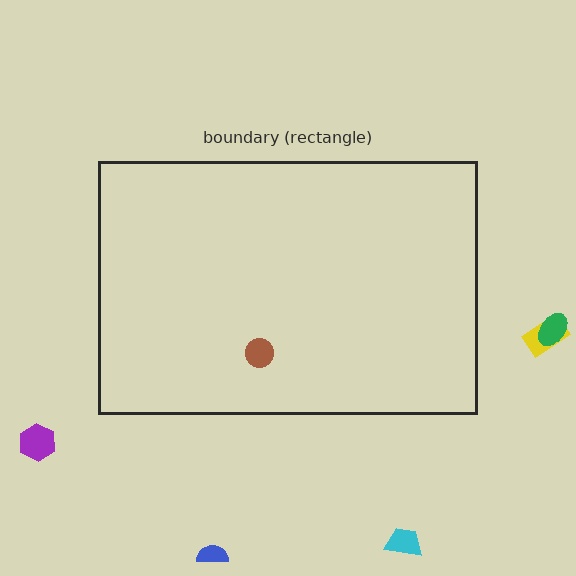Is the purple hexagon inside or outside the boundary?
Outside.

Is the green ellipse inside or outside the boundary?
Outside.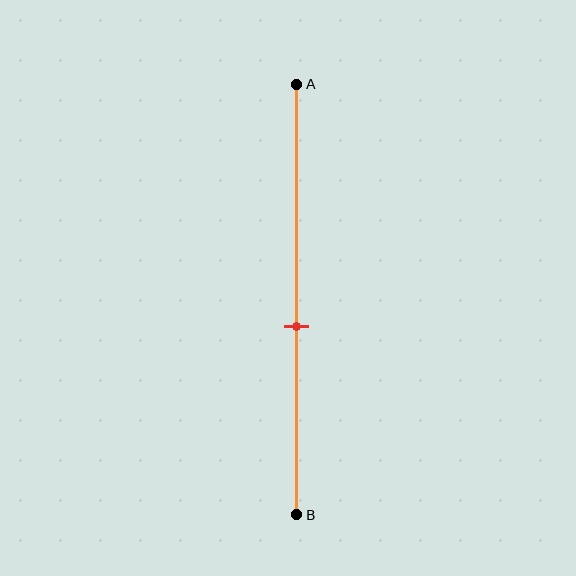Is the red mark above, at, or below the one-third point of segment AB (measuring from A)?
The red mark is below the one-third point of segment AB.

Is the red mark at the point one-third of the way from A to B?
No, the mark is at about 55% from A, not at the 33% one-third point.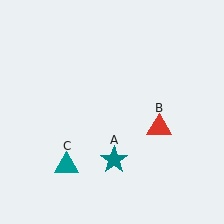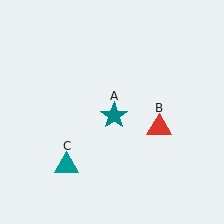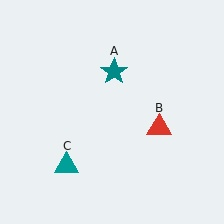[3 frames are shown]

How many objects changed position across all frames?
1 object changed position: teal star (object A).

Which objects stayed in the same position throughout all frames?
Red triangle (object B) and teal triangle (object C) remained stationary.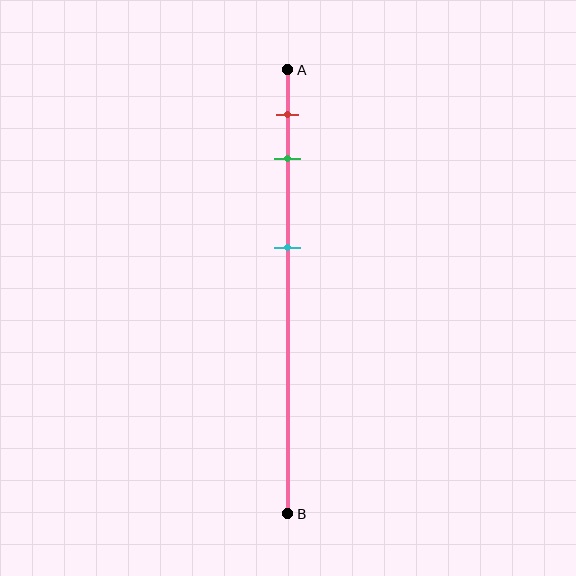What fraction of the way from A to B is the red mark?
The red mark is approximately 10% (0.1) of the way from A to B.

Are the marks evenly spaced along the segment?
No, the marks are not evenly spaced.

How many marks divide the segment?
There are 3 marks dividing the segment.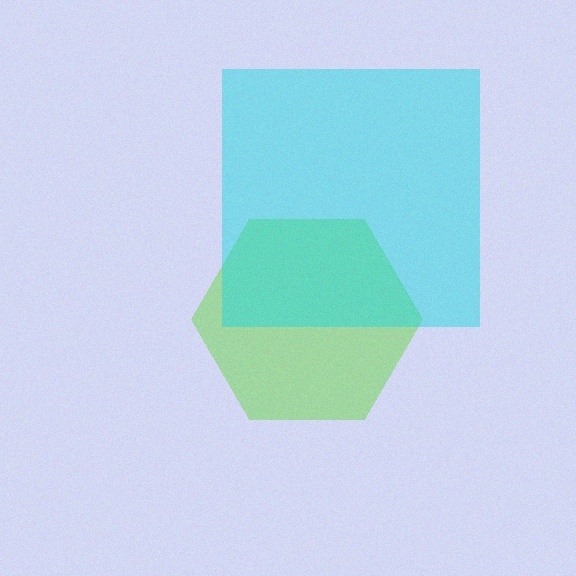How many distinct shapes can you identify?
There are 2 distinct shapes: a lime hexagon, a cyan square.